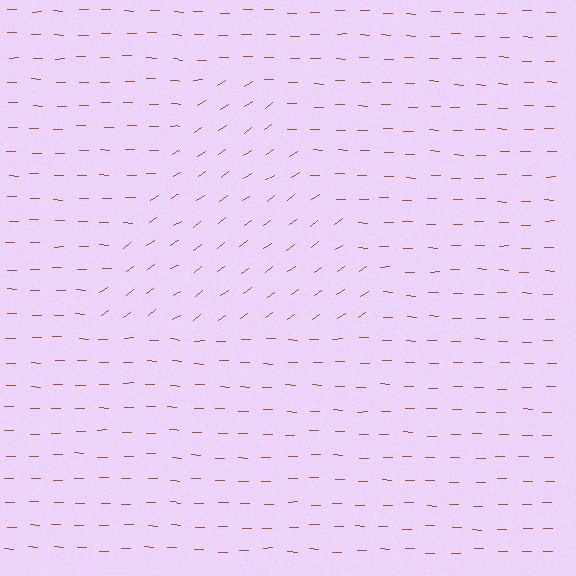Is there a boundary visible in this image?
Yes, there is a texture boundary formed by a change in line orientation.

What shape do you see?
I see a triangle.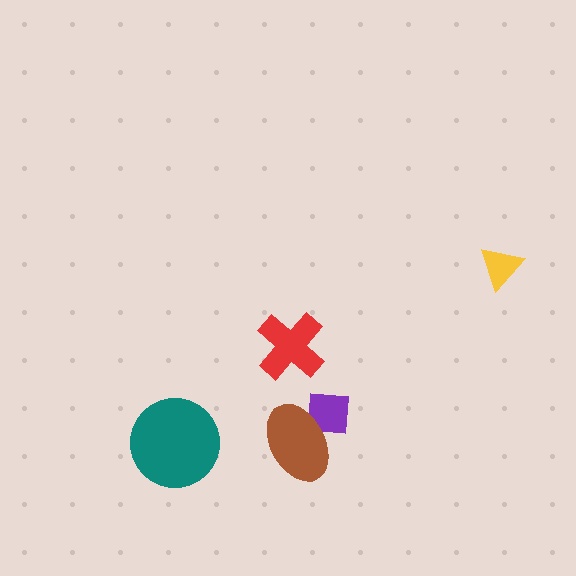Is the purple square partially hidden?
Yes, it is partially covered by another shape.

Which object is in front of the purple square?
The brown ellipse is in front of the purple square.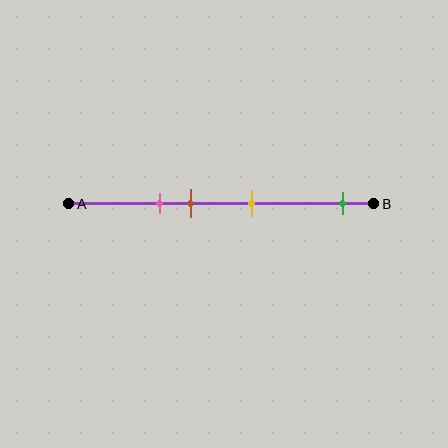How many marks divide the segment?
There are 4 marks dividing the segment.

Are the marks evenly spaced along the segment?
No, the marks are not evenly spaced.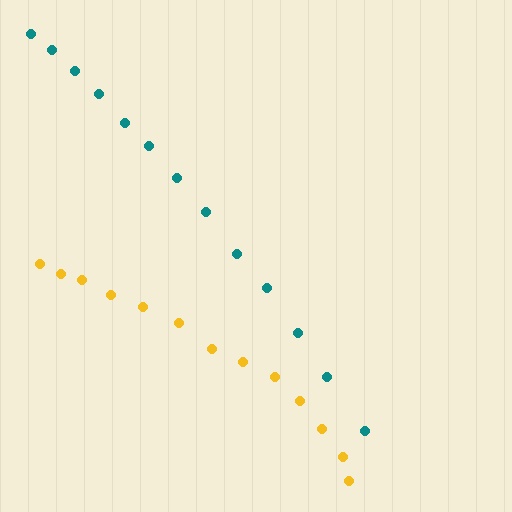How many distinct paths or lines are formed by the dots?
There are 2 distinct paths.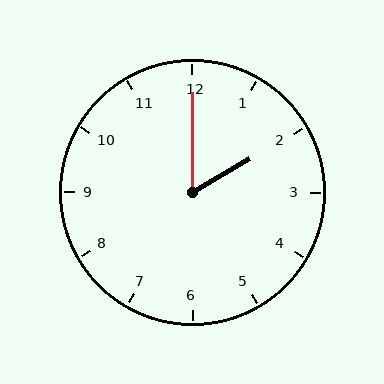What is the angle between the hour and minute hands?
Approximately 60 degrees.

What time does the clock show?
2:00.